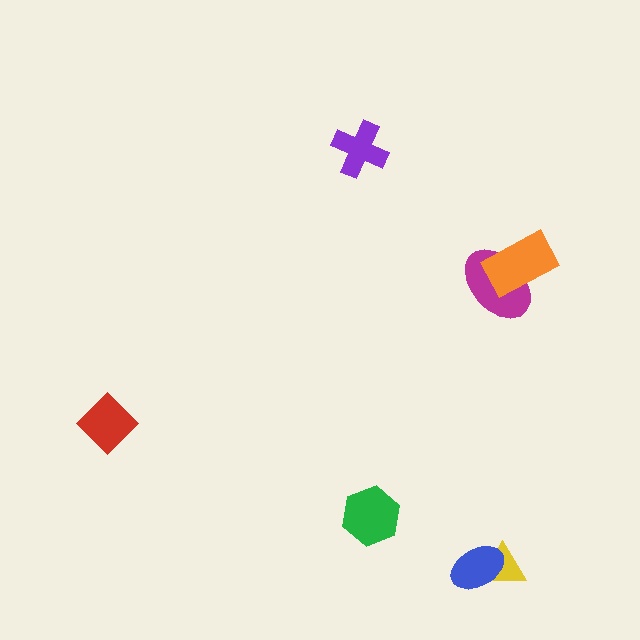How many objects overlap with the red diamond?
0 objects overlap with the red diamond.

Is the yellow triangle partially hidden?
Yes, it is partially covered by another shape.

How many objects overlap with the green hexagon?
0 objects overlap with the green hexagon.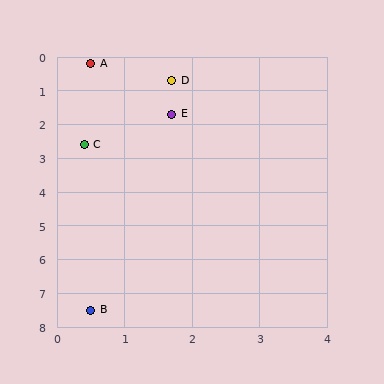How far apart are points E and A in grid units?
Points E and A are about 1.9 grid units apart.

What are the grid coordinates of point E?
Point E is at approximately (1.7, 1.7).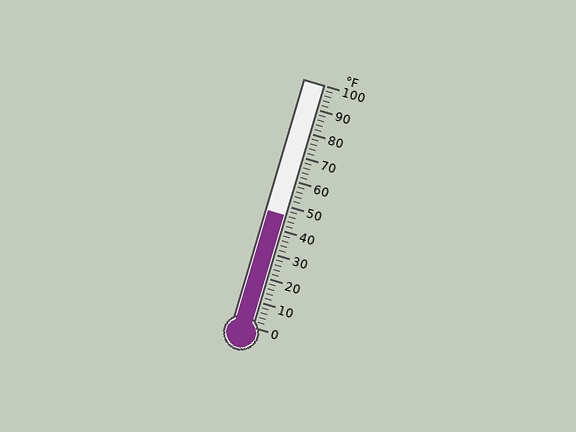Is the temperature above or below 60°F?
The temperature is below 60°F.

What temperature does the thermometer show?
The thermometer shows approximately 46°F.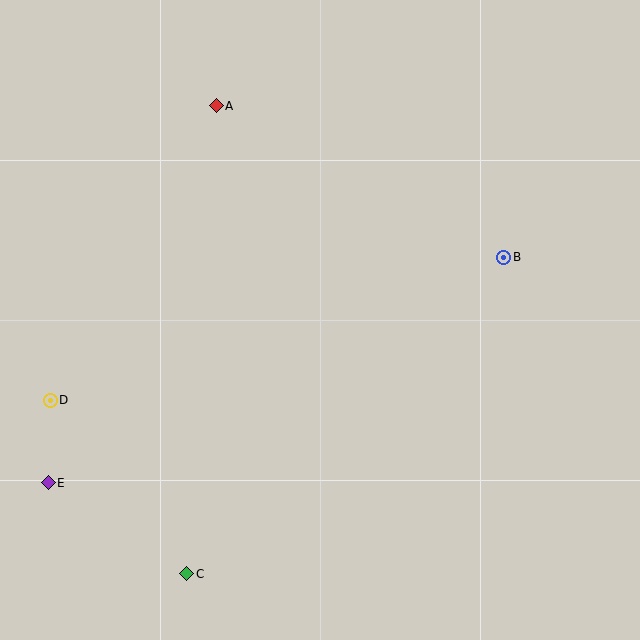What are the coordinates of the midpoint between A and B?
The midpoint between A and B is at (360, 181).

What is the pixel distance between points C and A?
The distance between C and A is 469 pixels.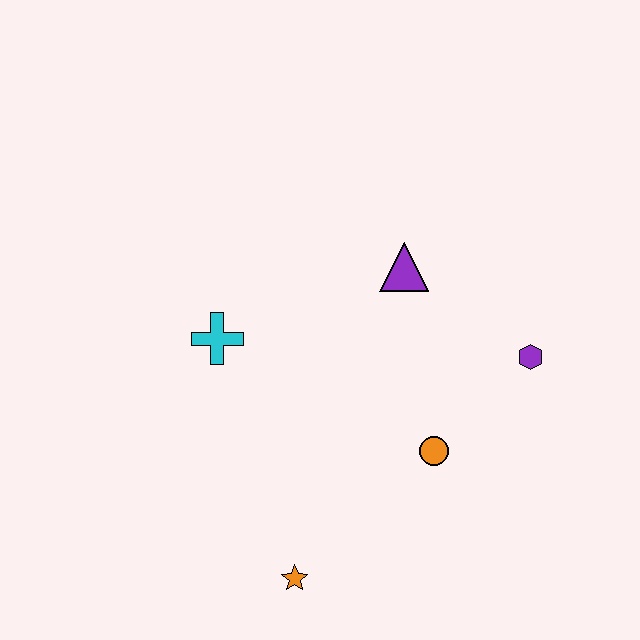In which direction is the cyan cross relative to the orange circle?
The cyan cross is to the left of the orange circle.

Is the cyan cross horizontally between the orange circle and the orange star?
No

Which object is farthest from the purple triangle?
The orange star is farthest from the purple triangle.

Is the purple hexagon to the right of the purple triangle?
Yes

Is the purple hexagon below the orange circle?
No